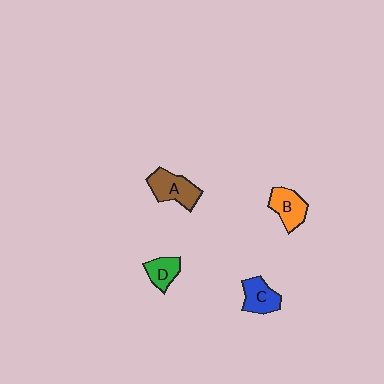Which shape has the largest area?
Shape A (brown).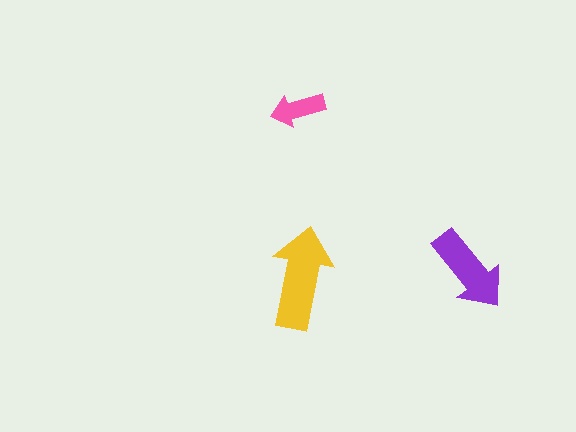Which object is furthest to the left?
The pink arrow is leftmost.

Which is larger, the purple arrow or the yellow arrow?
The yellow one.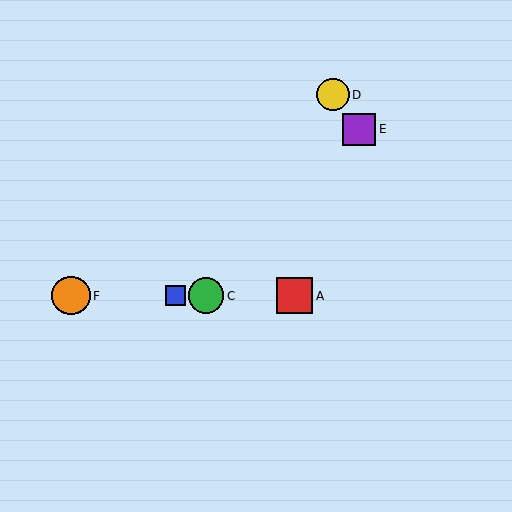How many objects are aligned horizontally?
4 objects (A, B, C, F) are aligned horizontally.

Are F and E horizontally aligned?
No, F is at y≈296 and E is at y≈129.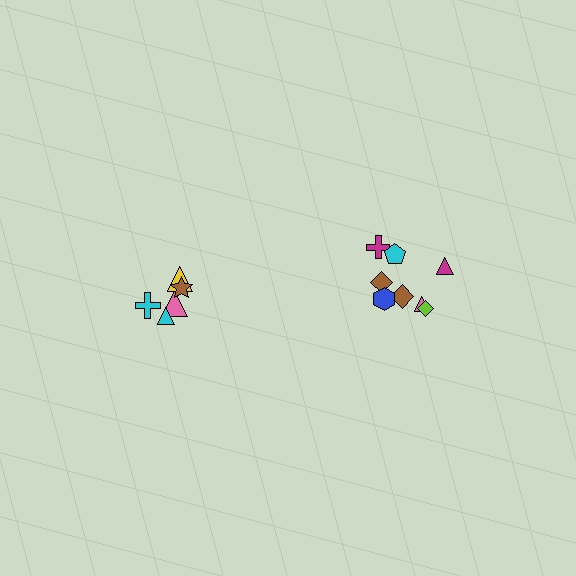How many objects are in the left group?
There are 5 objects.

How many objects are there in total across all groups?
There are 13 objects.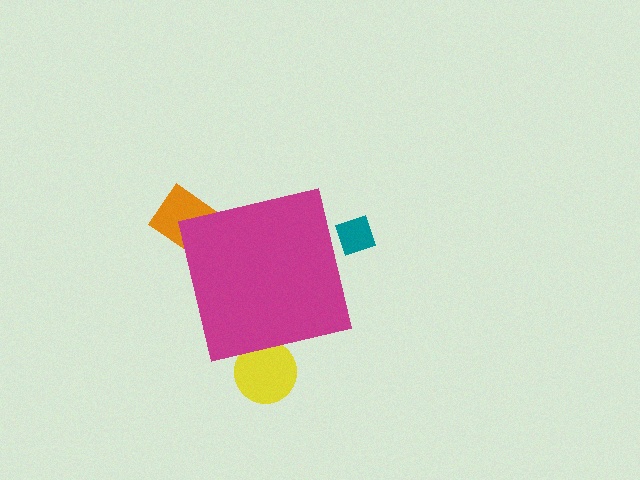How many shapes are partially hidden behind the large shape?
3 shapes are partially hidden.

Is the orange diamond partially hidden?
Yes, the orange diamond is partially hidden behind the magenta square.